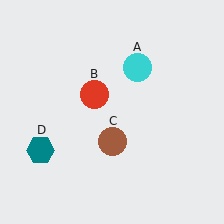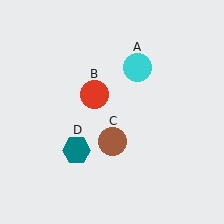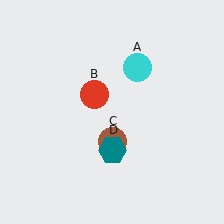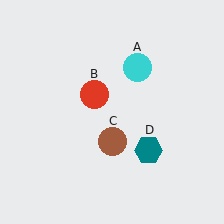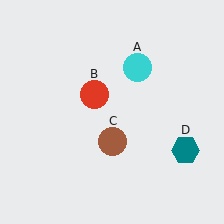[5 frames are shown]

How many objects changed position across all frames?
1 object changed position: teal hexagon (object D).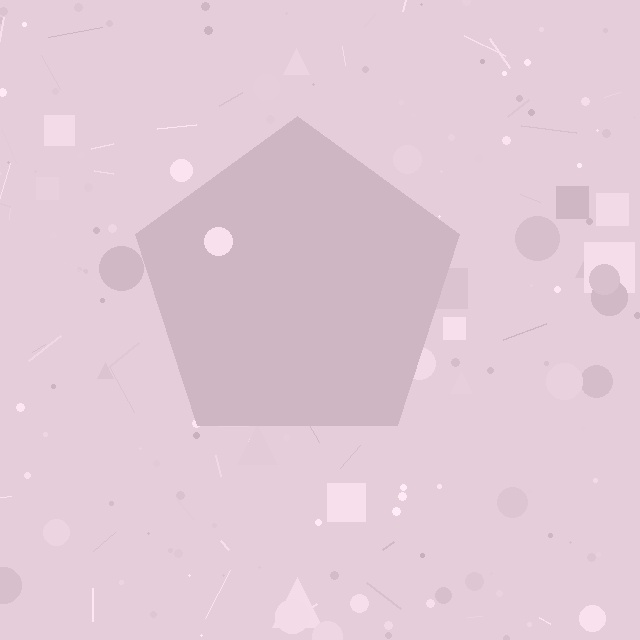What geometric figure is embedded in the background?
A pentagon is embedded in the background.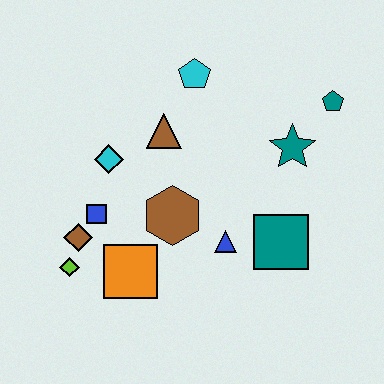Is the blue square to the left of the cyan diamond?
Yes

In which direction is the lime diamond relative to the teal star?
The lime diamond is to the left of the teal star.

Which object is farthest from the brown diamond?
The teal pentagon is farthest from the brown diamond.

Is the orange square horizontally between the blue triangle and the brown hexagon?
No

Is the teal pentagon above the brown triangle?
Yes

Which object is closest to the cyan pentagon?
The brown triangle is closest to the cyan pentagon.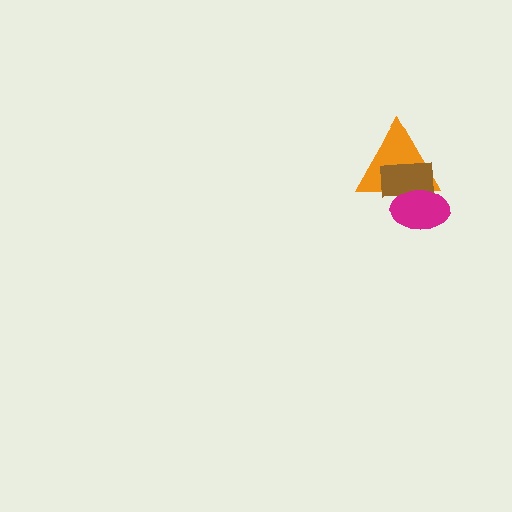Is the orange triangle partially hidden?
Yes, it is partially covered by another shape.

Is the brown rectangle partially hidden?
Yes, it is partially covered by another shape.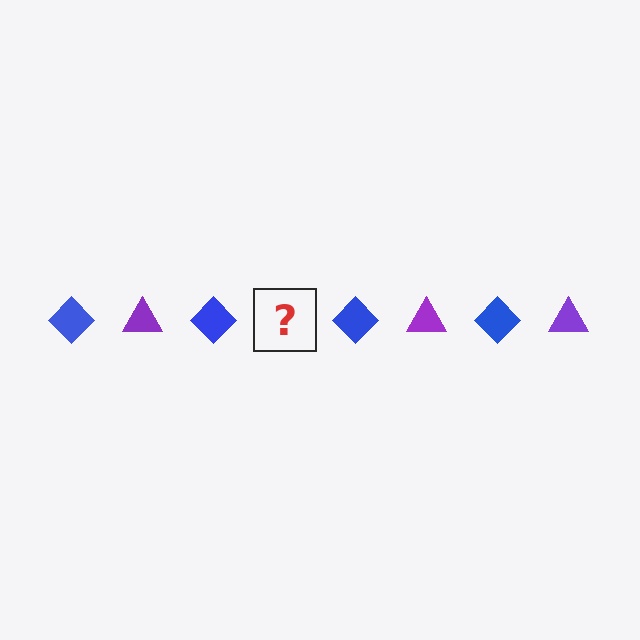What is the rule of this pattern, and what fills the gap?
The rule is that the pattern alternates between blue diamond and purple triangle. The gap should be filled with a purple triangle.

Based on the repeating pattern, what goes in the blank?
The blank should be a purple triangle.